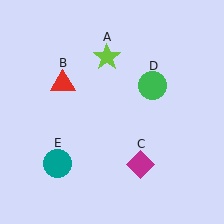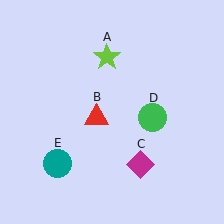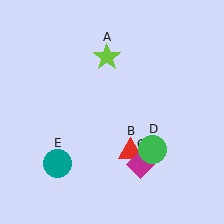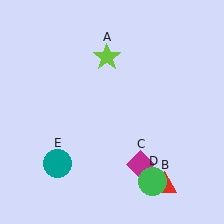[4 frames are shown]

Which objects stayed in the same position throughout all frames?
Lime star (object A) and magenta diamond (object C) and teal circle (object E) remained stationary.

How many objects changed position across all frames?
2 objects changed position: red triangle (object B), green circle (object D).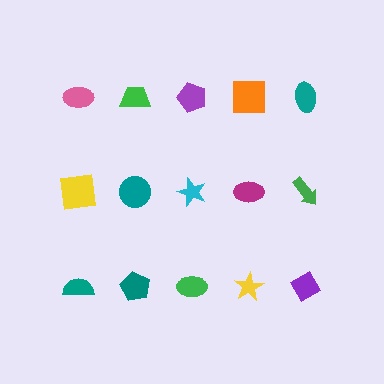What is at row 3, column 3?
A green ellipse.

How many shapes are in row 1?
5 shapes.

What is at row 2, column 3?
A cyan star.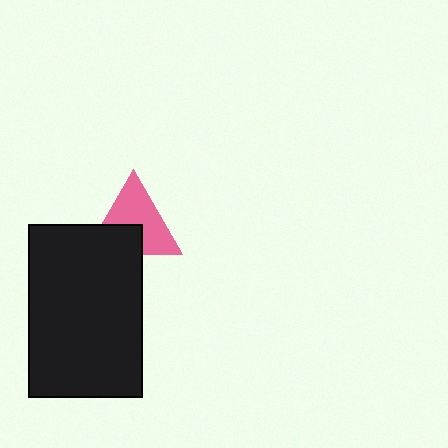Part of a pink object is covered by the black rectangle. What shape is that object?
It is a triangle.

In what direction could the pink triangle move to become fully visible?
The pink triangle could move up. That would shift it out from behind the black rectangle entirely.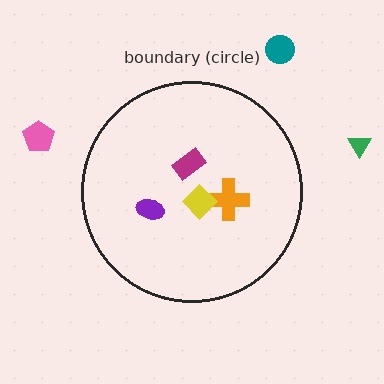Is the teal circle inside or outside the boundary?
Outside.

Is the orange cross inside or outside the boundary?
Inside.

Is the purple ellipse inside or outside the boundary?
Inside.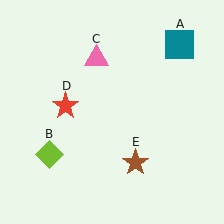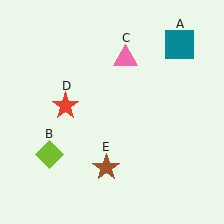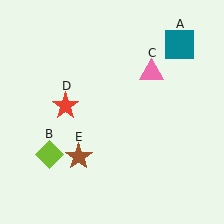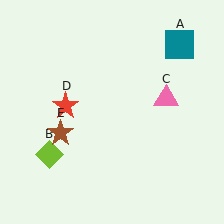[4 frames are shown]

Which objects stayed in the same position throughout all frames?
Teal square (object A) and lime diamond (object B) and red star (object D) remained stationary.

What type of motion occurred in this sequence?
The pink triangle (object C), brown star (object E) rotated clockwise around the center of the scene.